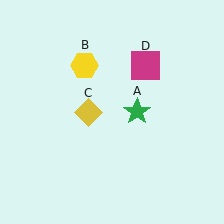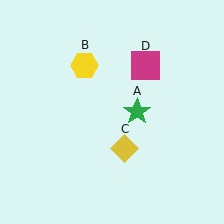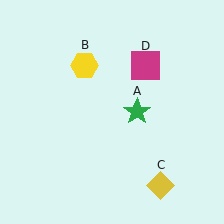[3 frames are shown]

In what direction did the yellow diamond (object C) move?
The yellow diamond (object C) moved down and to the right.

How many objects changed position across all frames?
1 object changed position: yellow diamond (object C).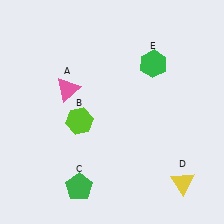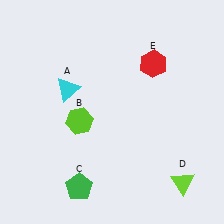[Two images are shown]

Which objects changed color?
A changed from pink to cyan. D changed from yellow to lime. E changed from green to red.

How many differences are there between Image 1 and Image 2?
There are 3 differences between the two images.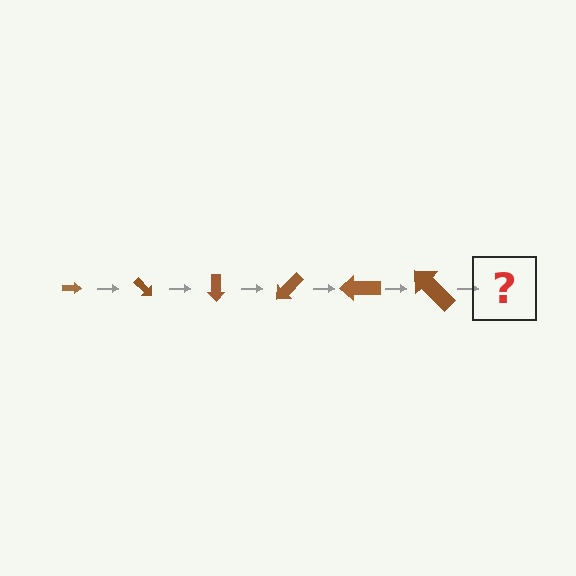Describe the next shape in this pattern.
It should be an arrow, larger than the previous one and rotated 270 degrees from the start.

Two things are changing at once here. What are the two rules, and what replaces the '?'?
The two rules are that the arrow grows larger each step and it rotates 45 degrees each step. The '?' should be an arrow, larger than the previous one and rotated 270 degrees from the start.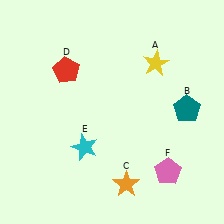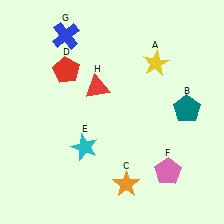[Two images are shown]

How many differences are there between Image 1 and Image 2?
There are 2 differences between the two images.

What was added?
A blue cross (G), a red triangle (H) were added in Image 2.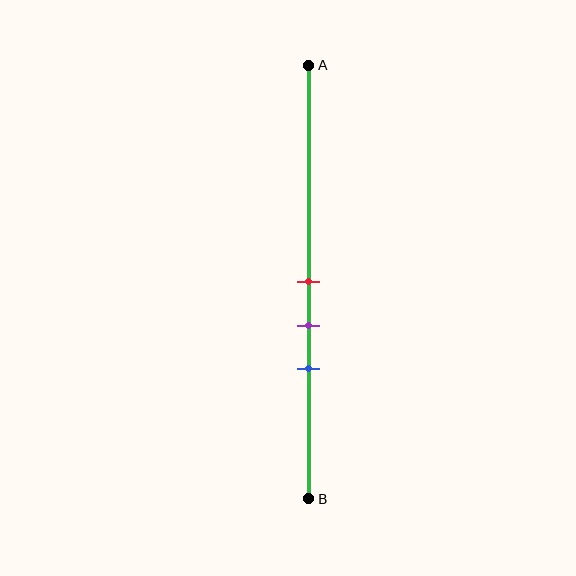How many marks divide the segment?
There are 3 marks dividing the segment.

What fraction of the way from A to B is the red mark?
The red mark is approximately 50% (0.5) of the way from A to B.